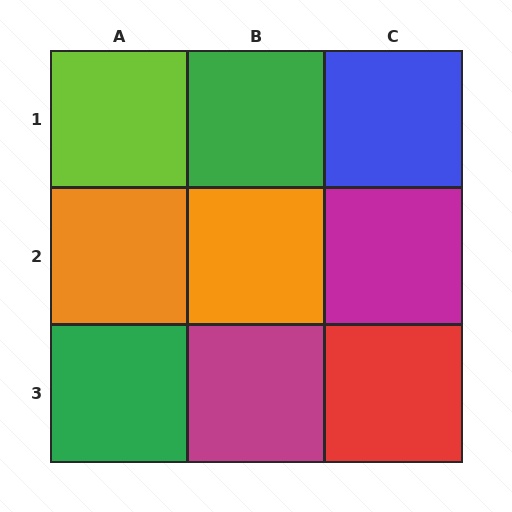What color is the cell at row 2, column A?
Orange.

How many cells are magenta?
2 cells are magenta.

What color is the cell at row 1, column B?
Green.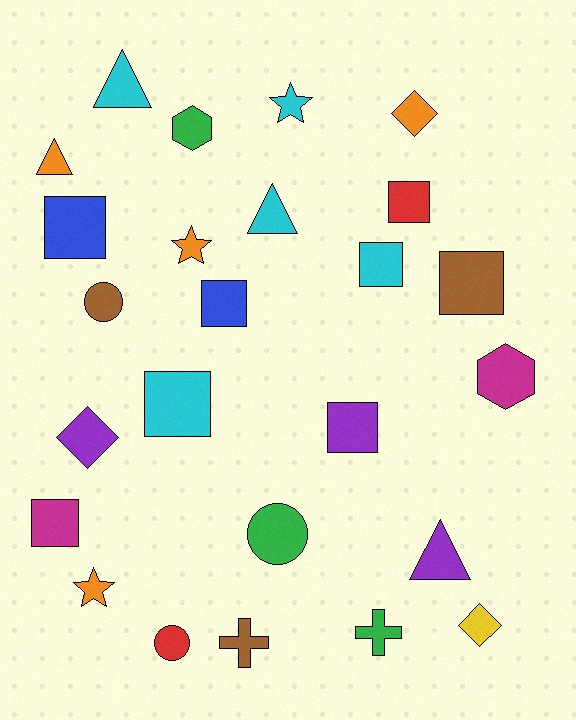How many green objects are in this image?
There are 3 green objects.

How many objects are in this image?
There are 25 objects.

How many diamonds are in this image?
There are 3 diamonds.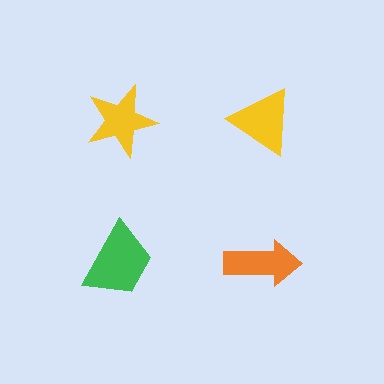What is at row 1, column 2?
A yellow triangle.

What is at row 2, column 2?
An orange arrow.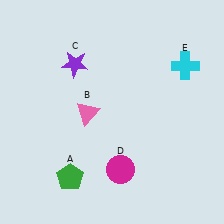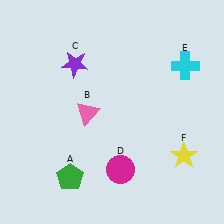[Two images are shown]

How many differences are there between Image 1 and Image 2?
There is 1 difference between the two images.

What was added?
A yellow star (F) was added in Image 2.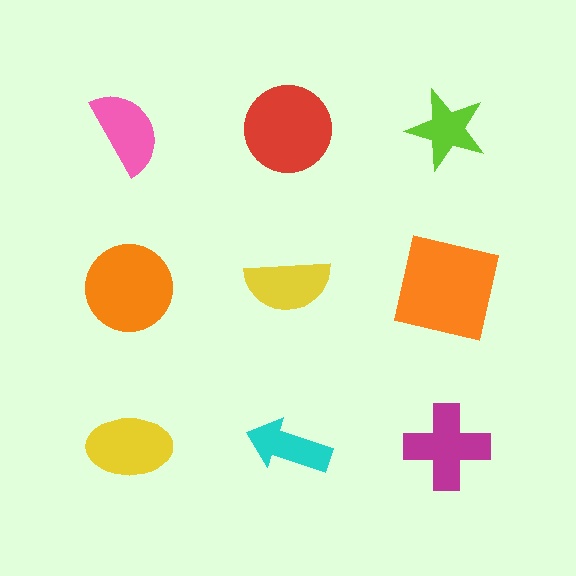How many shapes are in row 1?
3 shapes.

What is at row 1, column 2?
A red circle.